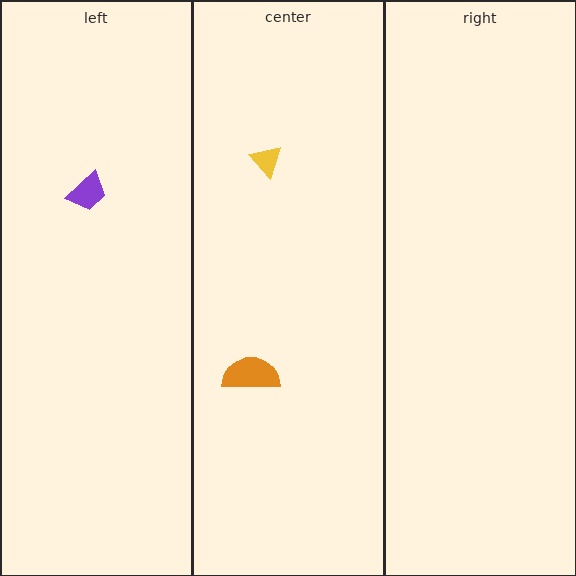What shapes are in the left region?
The purple trapezoid.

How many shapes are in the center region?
2.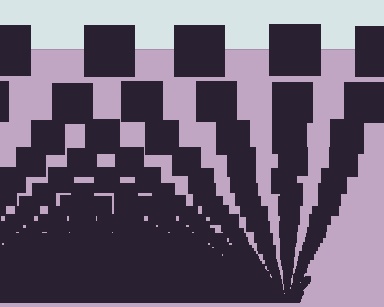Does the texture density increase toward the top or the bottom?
Density increases toward the bottom.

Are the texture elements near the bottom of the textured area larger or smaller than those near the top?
Smaller. The gradient is inverted — elements near the bottom are smaller and denser.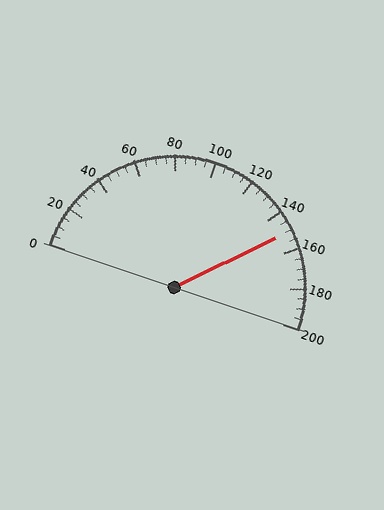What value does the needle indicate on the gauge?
The needle indicates approximately 150.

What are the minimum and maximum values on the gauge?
The gauge ranges from 0 to 200.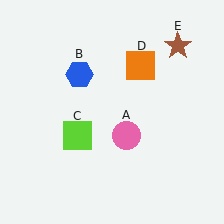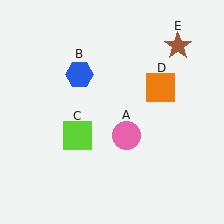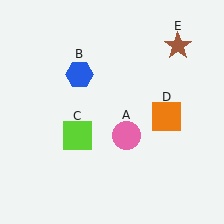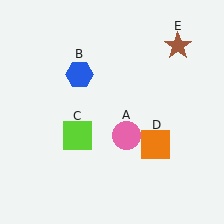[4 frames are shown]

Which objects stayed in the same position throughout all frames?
Pink circle (object A) and blue hexagon (object B) and lime square (object C) and brown star (object E) remained stationary.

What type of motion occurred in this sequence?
The orange square (object D) rotated clockwise around the center of the scene.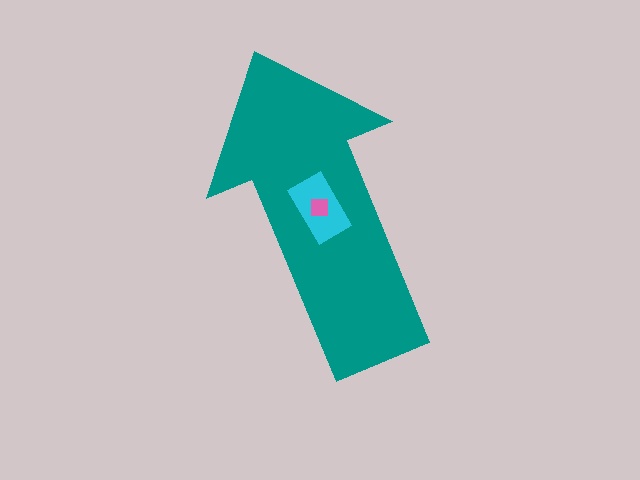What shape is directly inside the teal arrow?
The cyan rectangle.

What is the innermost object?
The pink square.